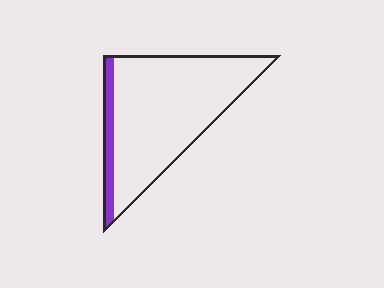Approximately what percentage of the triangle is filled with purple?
Approximately 10%.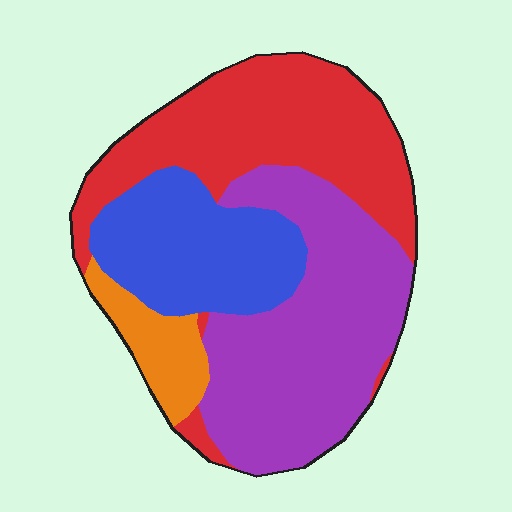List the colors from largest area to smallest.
From largest to smallest: purple, red, blue, orange.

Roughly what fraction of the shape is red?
Red takes up about one third (1/3) of the shape.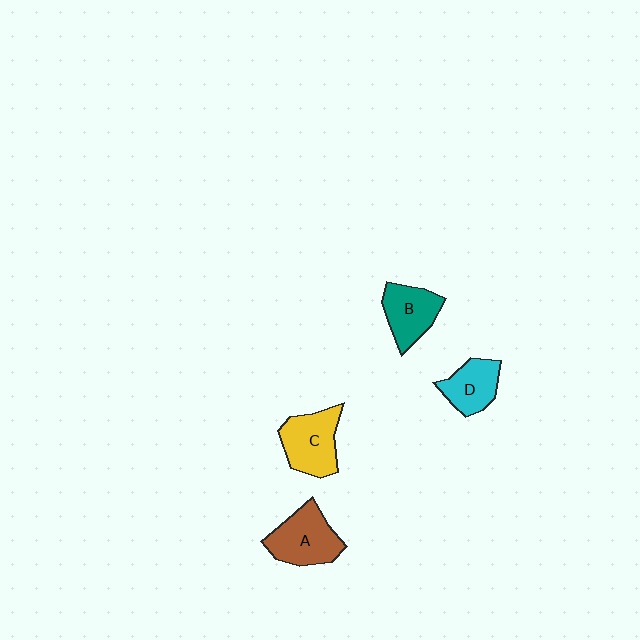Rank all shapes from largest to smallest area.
From largest to smallest: A (brown), C (yellow), B (teal), D (cyan).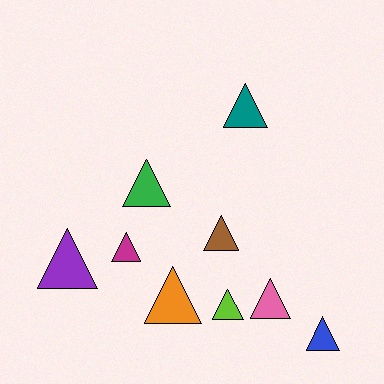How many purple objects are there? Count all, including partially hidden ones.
There is 1 purple object.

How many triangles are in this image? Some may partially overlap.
There are 9 triangles.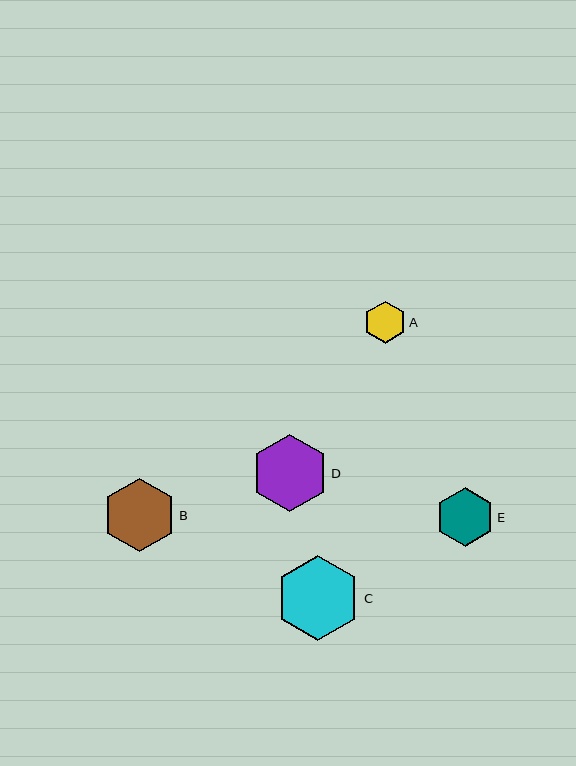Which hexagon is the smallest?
Hexagon A is the smallest with a size of approximately 42 pixels.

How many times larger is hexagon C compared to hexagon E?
Hexagon C is approximately 1.5 times the size of hexagon E.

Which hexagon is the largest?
Hexagon C is the largest with a size of approximately 85 pixels.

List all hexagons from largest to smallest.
From largest to smallest: C, D, B, E, A.